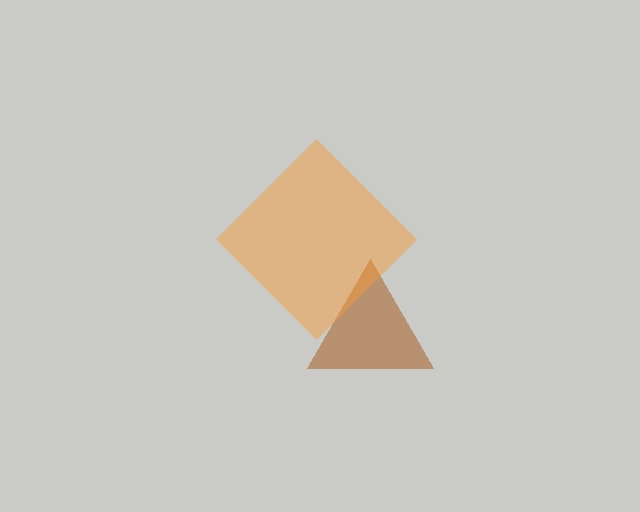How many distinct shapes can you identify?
There are 2 distinct shapes: a brown triangle, an orange diamond.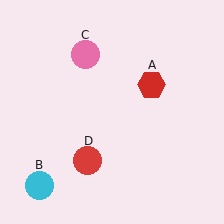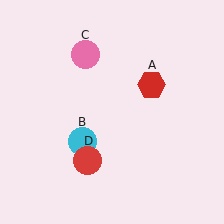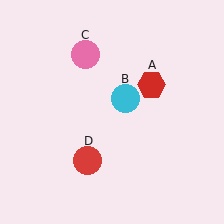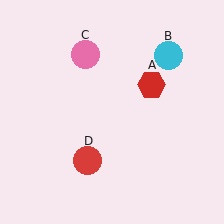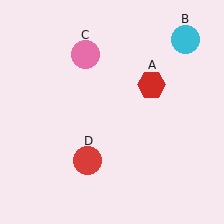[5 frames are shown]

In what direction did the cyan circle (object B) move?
The cyan circle (object B) moved up and to the right.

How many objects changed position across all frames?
1 object changed position: cyan circle (object B).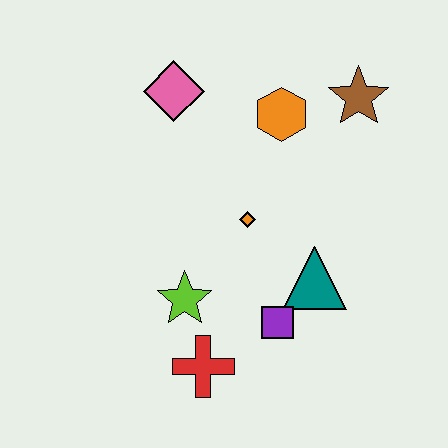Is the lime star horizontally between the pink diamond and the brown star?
Yes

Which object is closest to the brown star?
The orange hexagon is closest to the brown star.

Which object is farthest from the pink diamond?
The red cross is farthest from the pink diamond.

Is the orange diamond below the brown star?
Yes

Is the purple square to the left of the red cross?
No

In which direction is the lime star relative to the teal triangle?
The lime star is to the left of the teal triangle.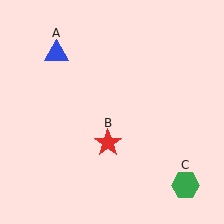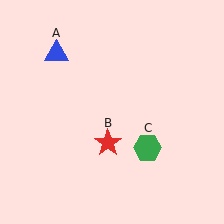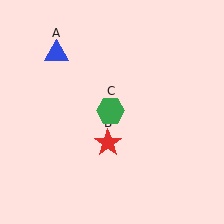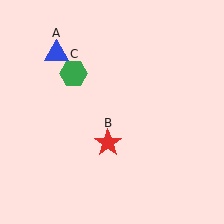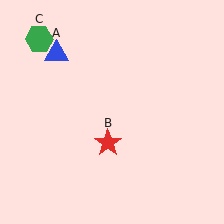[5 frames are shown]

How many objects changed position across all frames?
1 object changed position: green hexagon (object C).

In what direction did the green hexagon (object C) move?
The green hexagon (object C) moved up and to the left.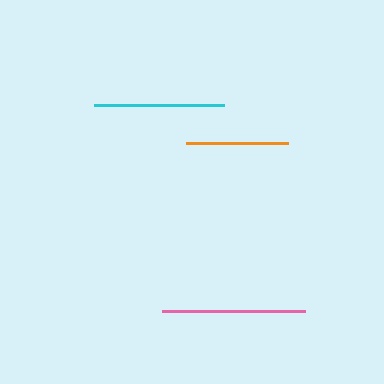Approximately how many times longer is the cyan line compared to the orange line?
The cyan line is approximately 1.3 times the length of the orange line.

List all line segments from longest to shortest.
From longest to shortest: pink, cyan, orange.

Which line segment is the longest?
The pink line is the longest at approximately 143 pixels.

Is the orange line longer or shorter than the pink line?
The pink line is longer than the orange line.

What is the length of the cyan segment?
The cyan segment is approximately 130 pixels long.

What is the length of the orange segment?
The orange segment is approximately 102 pixels long.